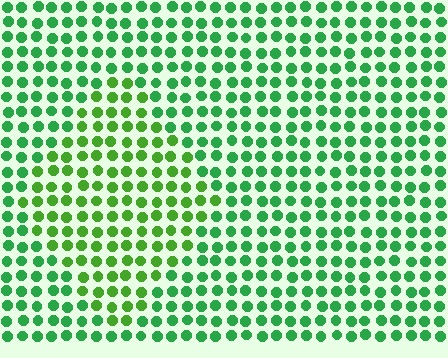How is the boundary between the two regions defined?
The boundary is defined purely by a slight shift in hue (about 27 degrees). Spacing, size, and orientation are identical on both sides.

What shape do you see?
I see a diamond.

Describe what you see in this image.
The image is filled with small green elements in a uniform arrangement. A diamond-shaped region is visible where the elements are tinted to a slightly different hue, forming a subtle color boundary.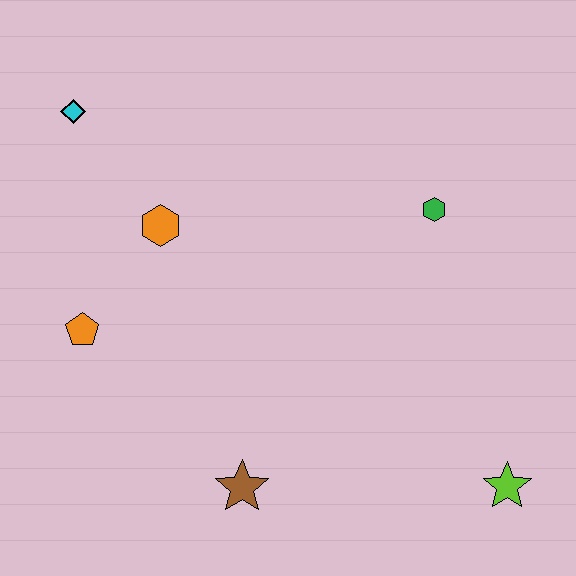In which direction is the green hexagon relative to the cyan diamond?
The green hexagon is to the right of the cyan diamond.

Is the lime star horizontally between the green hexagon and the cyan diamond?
No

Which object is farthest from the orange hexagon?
The lime star is farthest from the orange hexagon.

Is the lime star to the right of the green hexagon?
Yes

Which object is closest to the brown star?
The orange pentagon is closest to the brown star.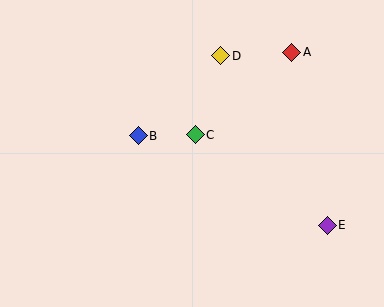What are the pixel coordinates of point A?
Point A is at (292, 52).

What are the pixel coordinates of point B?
Point B is at (138, 136).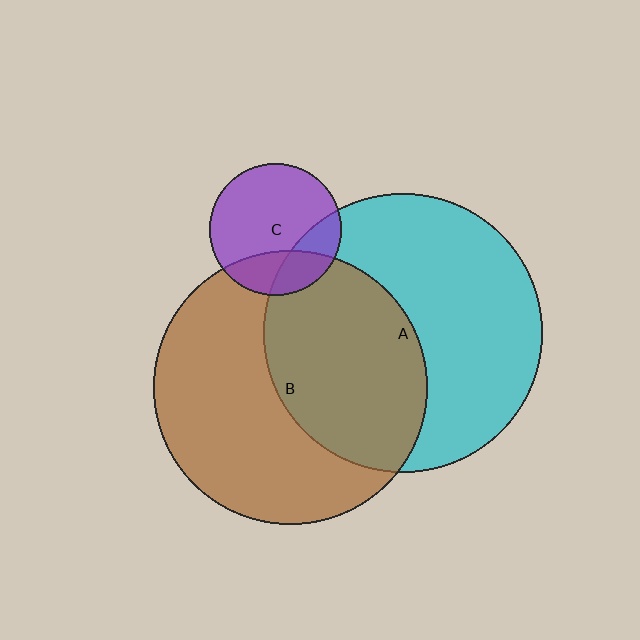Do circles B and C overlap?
Yes.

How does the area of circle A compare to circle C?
Approximately 4.5 times.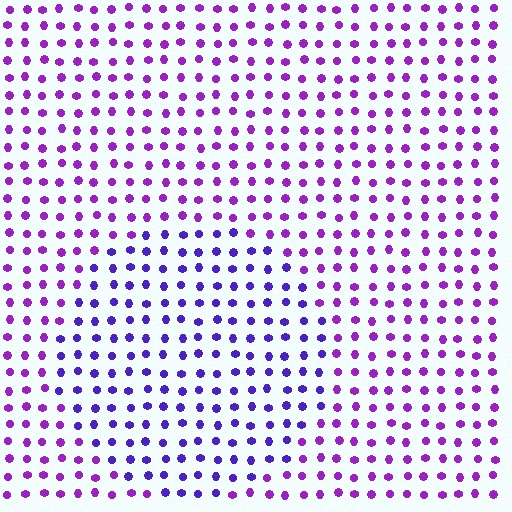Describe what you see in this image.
The image is filled with small purple elements in a uniform arrangement. A circle-shaped region is visible where the elements are tinted to a slightly different hue, forming a subtle color boundary.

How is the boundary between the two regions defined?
The boundary is defined purely by a slight shift in hue (about 30 degrees). Spacing, size, and orientation are identical on both sides.